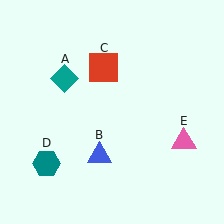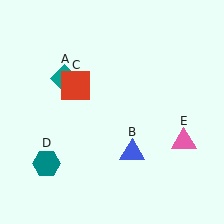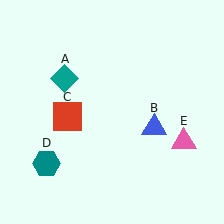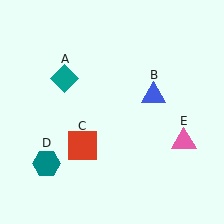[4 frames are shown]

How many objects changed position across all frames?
2 objects changed position: blue triangle (object B), red square (object C).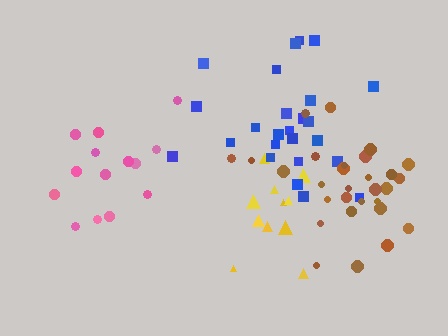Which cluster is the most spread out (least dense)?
Pink.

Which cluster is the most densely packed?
Brown.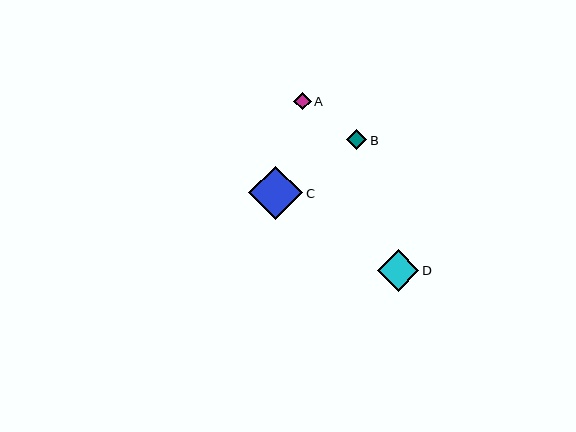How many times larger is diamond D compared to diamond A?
Diamond D is approximately 2.3 times the size of diamond A.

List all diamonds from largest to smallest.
From largest to smallest: C, D, B, A.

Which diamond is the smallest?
Diamond A is the smallest with a size of approximately 18 pixels.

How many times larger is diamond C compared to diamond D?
Diamond C is approximately 1.3 times the size of diamond D.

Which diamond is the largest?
Diamond C is the largest with a size of approximately 54 pixels.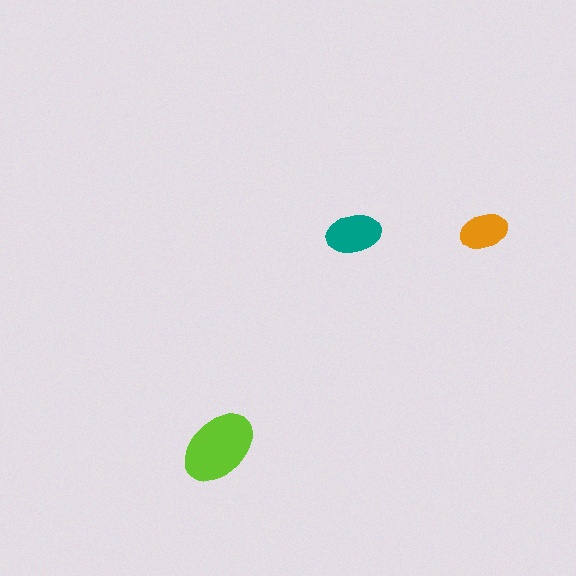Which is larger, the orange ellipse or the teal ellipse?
The teal one.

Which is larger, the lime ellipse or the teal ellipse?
The lime one.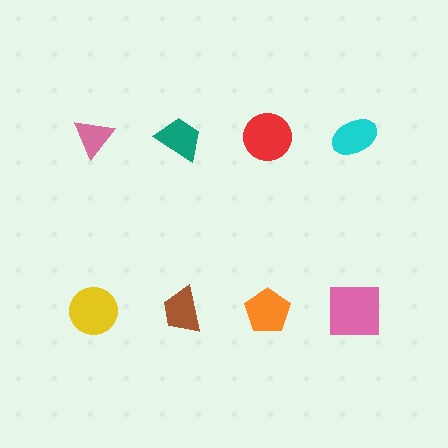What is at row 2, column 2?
A brown trapezoid.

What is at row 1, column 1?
A pink triangle.